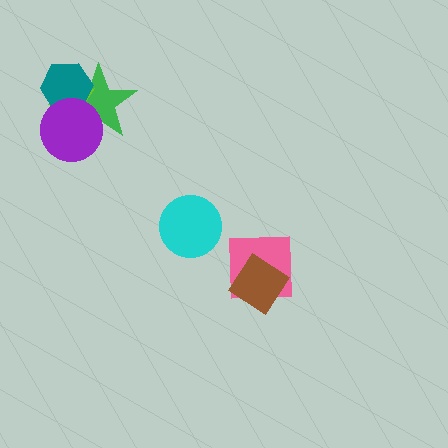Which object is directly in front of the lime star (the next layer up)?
The teal hexagon is directly in front of the lime star.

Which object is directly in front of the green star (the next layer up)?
The lime star is directly in front of the green star.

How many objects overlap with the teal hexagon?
3 objects overlap with the teal hexagon.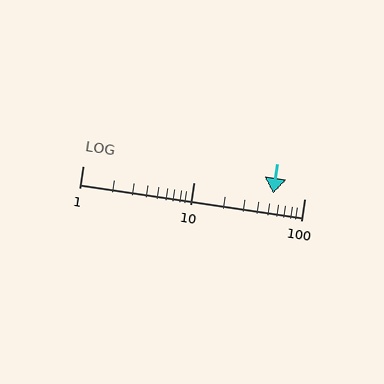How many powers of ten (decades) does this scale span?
The scale spans 2 decades, from 1 to 100.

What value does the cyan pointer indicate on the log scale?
The pointer indicates approximately 52.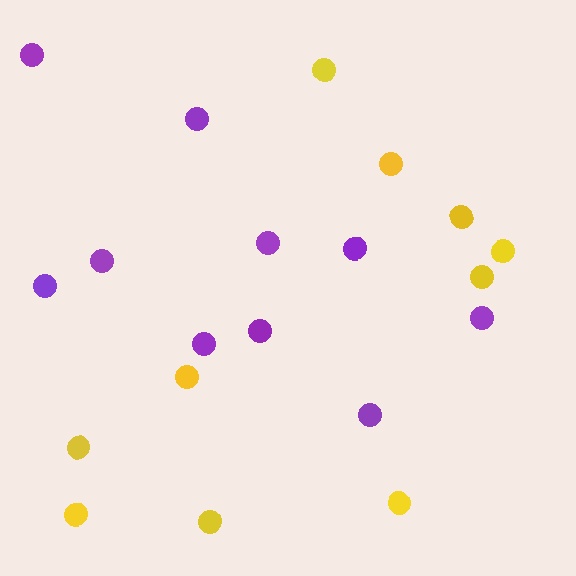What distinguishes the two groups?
There are 2 groups: one group of purple circles (10) and one group of yellow circles (10).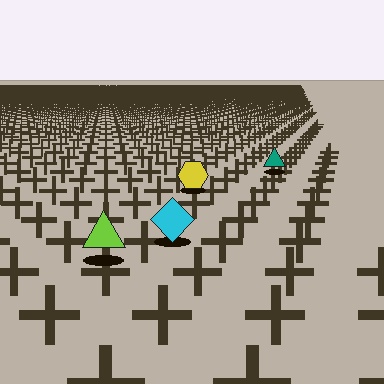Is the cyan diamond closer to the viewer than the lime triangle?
No. The lime triangle is closer — you can tell from the texture gradient: the ground texture is coarser near it.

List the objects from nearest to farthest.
From nearest to farthest: the lime triangle, the cyan diamond, the yellow hexagon, the teal triangle.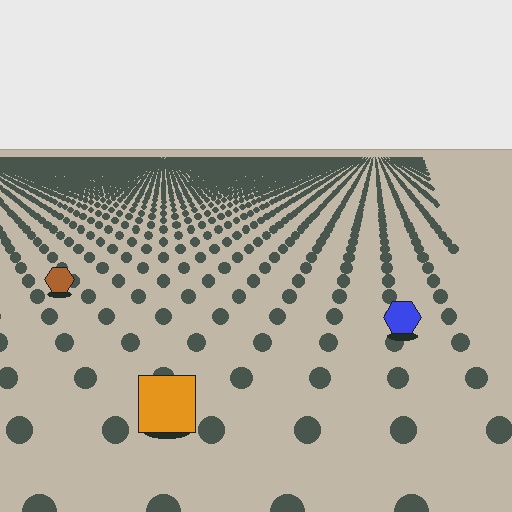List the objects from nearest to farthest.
From nearest to farthest: the orange square, the blue hexagon, the brown hexagon.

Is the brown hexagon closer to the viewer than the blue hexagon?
No. The blue hexagon is closer — you can tell from the texture gradient: the ground texture is coarser near it.